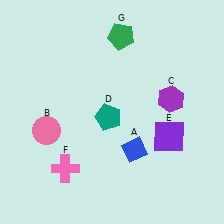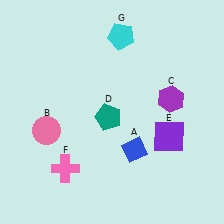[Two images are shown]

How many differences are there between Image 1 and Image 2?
There is 1 difference between the two images.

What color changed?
The pentagon (G) changed from green in Image 1 to cyan in Image 2.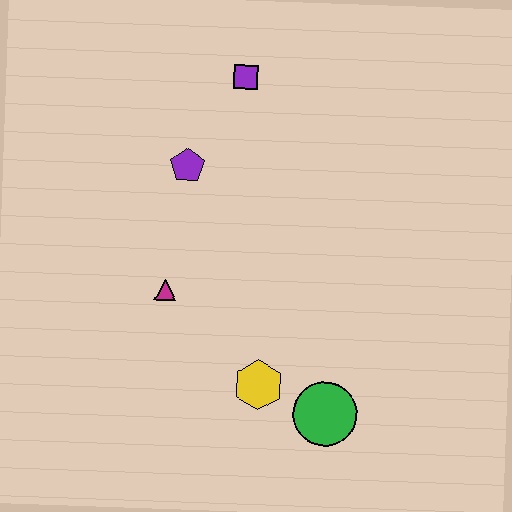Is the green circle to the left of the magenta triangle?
No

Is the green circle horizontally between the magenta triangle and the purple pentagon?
No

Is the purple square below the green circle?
No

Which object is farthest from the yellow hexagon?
The purple square is farthest from the yellow hexagon.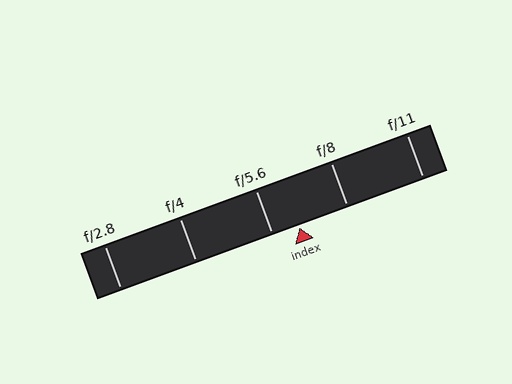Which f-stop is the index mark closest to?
The index mark is closest to f/5.6.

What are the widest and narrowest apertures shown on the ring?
The widest aperture shown is f/2.8 and the narrowest is f/11.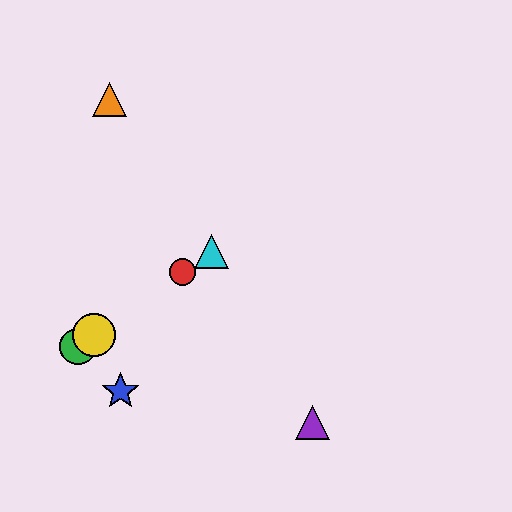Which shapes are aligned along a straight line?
The red circle, the green circle, the yellow circle, the cyan triangle are aligned along a straight line.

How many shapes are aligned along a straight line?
4 shapes (the red circle, the green circle, the yellow circle, the cyan triangle) are aligned along a straight line.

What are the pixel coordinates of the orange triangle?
The orange triangle is at (110, 100).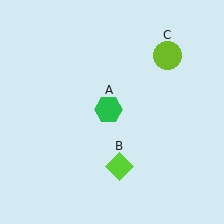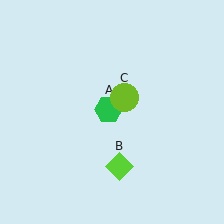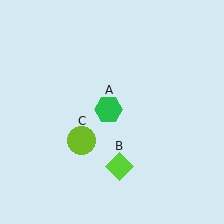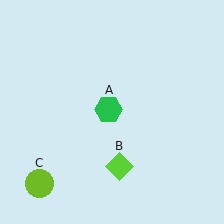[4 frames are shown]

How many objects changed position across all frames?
1 object changed position: lime circle (object C).